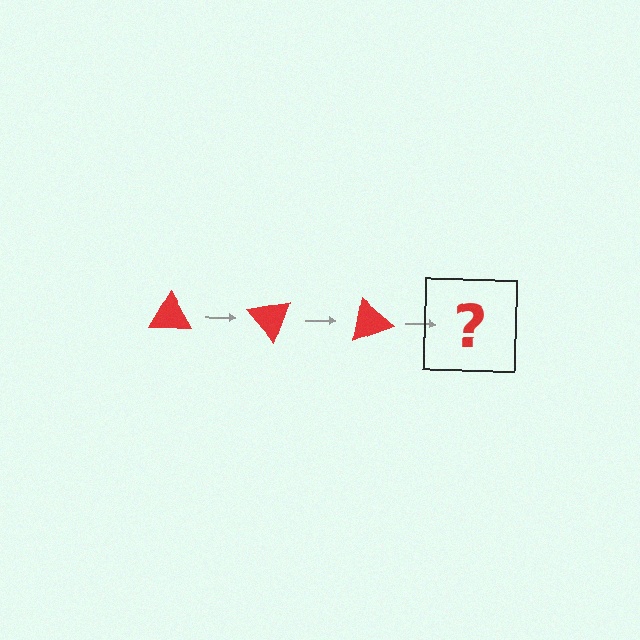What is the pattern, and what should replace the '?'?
The pattern is that the triangle rotates 50 degrees each step. The '?' should be a red triangle rotated 150 degrees.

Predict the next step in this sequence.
The next step is a red triangle rotated 150 degrees.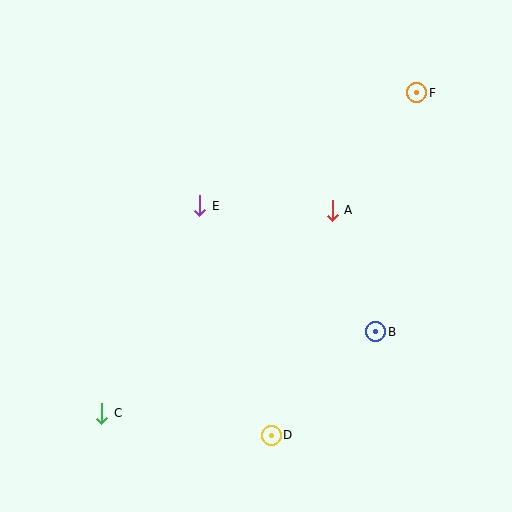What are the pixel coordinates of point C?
Point C is at (102, 413).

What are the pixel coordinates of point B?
Point B is at (376, 332).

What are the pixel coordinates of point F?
Point F is at (417, 93).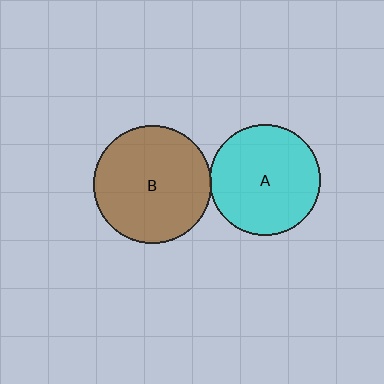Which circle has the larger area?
Circle B (brown).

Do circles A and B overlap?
Yes.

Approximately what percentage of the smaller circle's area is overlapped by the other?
Approximately 5%.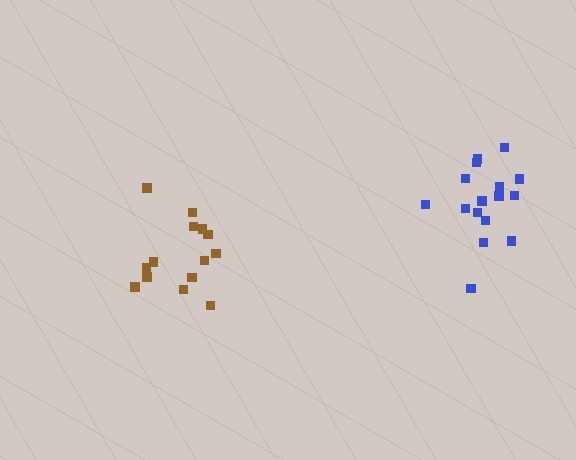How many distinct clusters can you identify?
There are 2 distinct clusters.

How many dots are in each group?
Group 1: 14 dots, Group 2: 16 dots (30 total).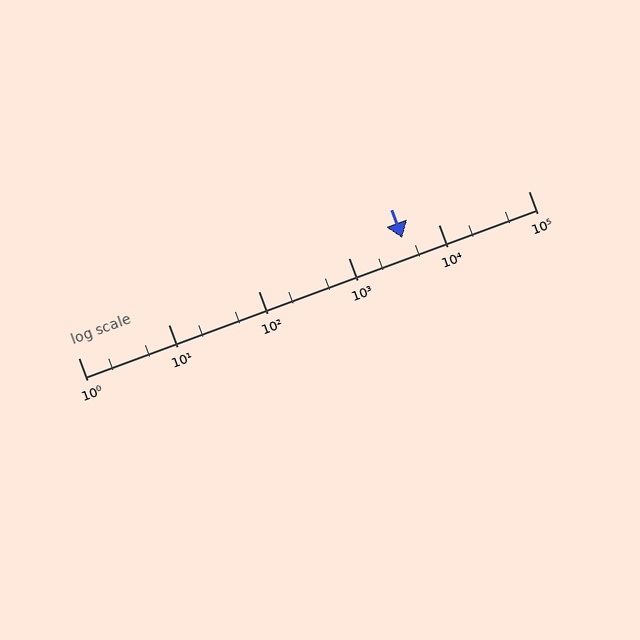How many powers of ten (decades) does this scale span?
The scale spans 5 decades, from 1 to 100000.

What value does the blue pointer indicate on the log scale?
The pointer indicates approximately 4000.